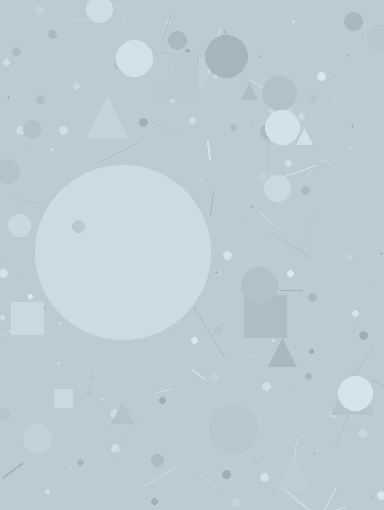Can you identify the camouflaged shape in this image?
The camouflaged shape is a circle.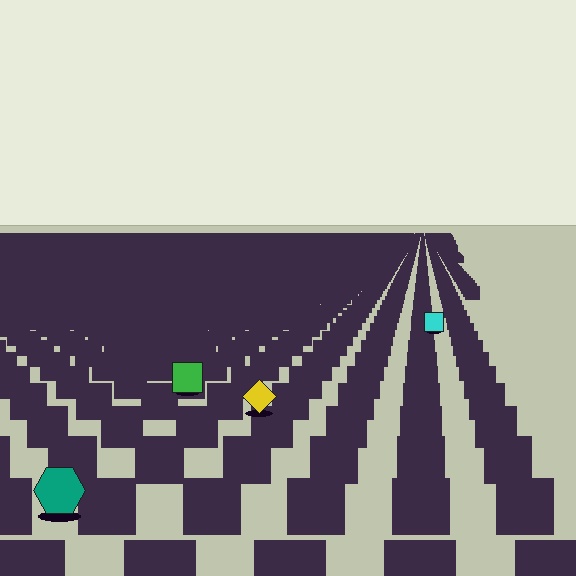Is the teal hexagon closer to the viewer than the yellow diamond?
Yes. The teal hexagon is closer — you can tell from the texture gradient: the ground texture is coarser near it.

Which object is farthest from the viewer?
The cyan square is farthest from the viewer. It appears smaller and the ground texture around it is denser.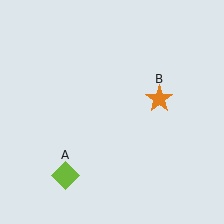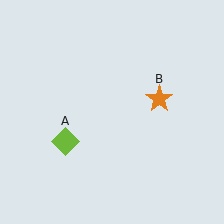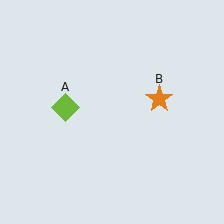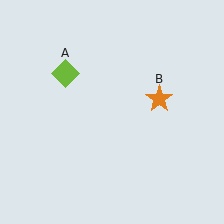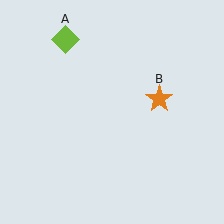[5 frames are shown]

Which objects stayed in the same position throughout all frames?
Orange star (object B) remained stationary.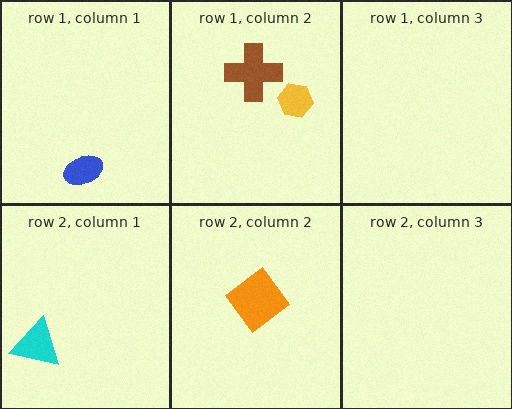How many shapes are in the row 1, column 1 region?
1.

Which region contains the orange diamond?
The row 2, column 2 region.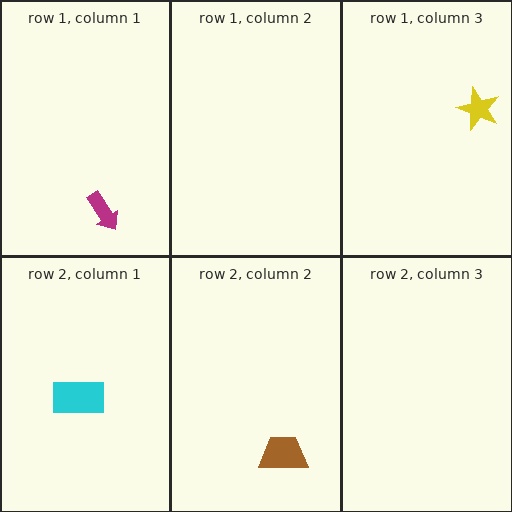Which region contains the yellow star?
The row 1, column 3 region.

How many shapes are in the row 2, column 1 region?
1.